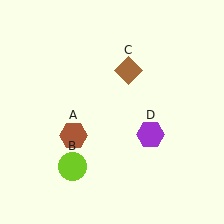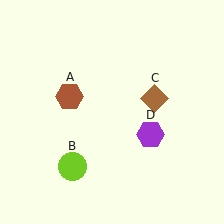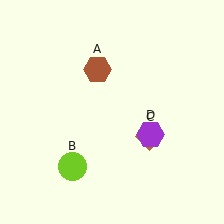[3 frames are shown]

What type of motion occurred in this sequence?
The brown hexagon (object A), brown diamond (object C) rotated clockwise around the center of the scene.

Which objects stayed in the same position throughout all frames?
Lime circle (object B) and purple hexagon (object D) remained stationary.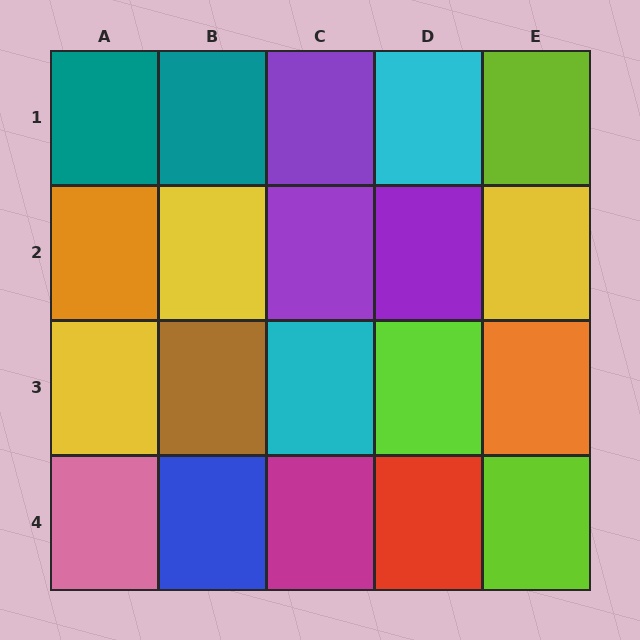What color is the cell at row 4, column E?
Lime.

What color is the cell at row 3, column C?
Cyan.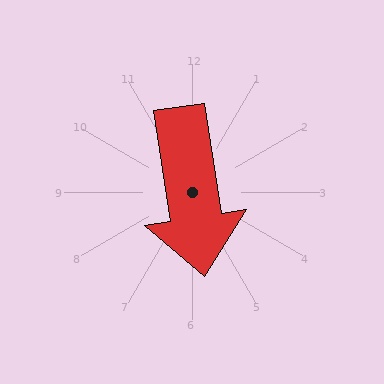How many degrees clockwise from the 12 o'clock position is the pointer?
Approximately 171 degrees.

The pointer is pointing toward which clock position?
Roughly 6 o'clock.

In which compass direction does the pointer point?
South.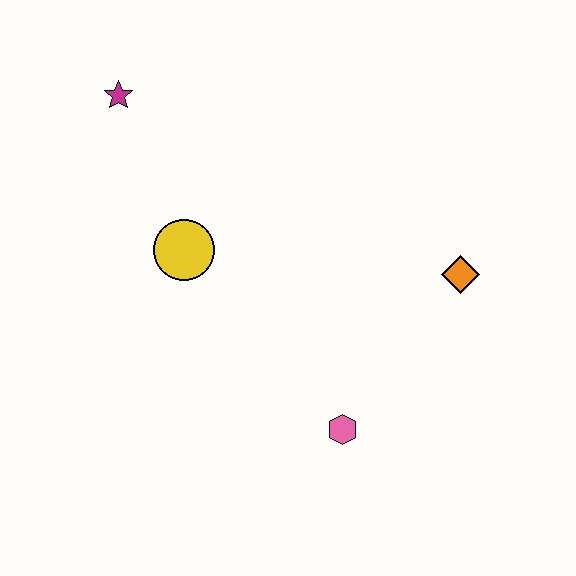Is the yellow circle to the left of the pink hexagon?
Yes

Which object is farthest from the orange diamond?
The magenta star is farthest from the orange diamond.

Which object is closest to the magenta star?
The yellow circle is closest to the magenta star.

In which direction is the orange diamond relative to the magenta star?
The orange diamond is to the right of the magenta star.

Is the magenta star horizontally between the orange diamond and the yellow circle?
No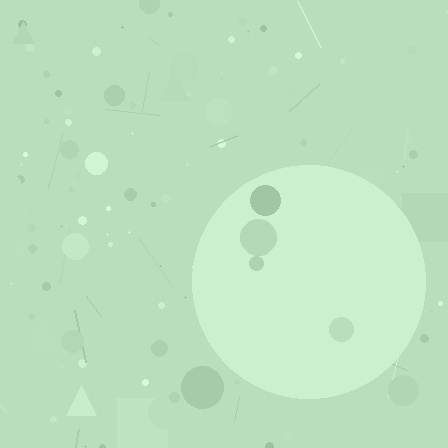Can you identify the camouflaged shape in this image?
The camouflaged shape is a circle.